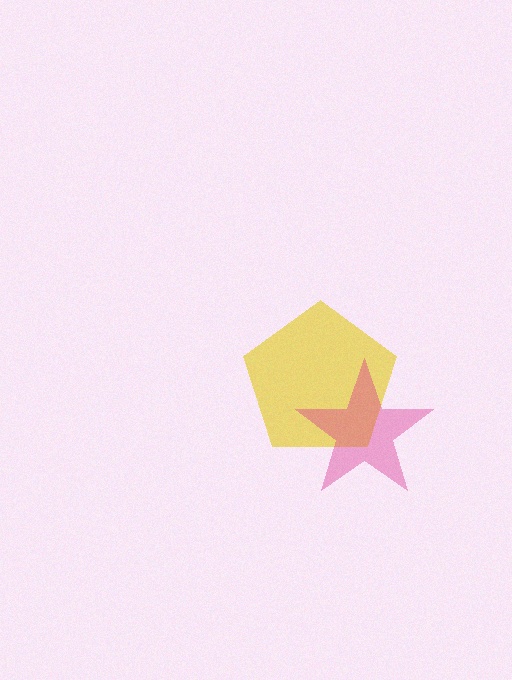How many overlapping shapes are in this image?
There are 2 overlapping shapes in the image.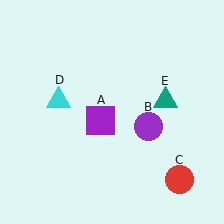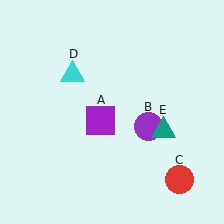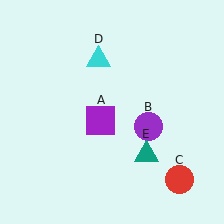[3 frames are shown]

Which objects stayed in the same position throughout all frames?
Purple square (object A) and purple circle (object B) and red circle (object C) remained stationary.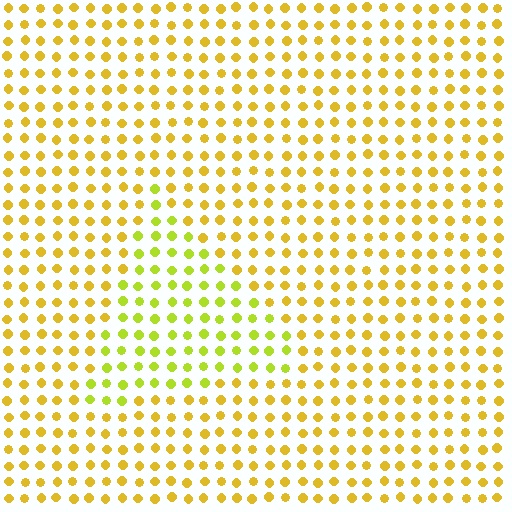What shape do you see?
I see a triangle.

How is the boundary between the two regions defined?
The boundary is defined purely by a slight shift in hue (about 29 degrees). Spacing, size, and orientation are identical on both sides.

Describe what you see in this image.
The image is filled with small yellow elements in a uniform arrangement. A triangle-shaped region is visible where the elements are tinted to a slightly different hue, forming a subtle color boundary.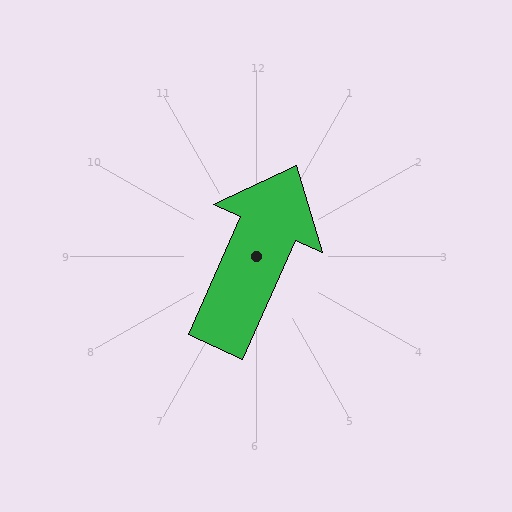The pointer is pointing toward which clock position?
Roughly 1 o'clock.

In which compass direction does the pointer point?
Northeast.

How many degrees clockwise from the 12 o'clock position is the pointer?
Approximately 24 degrees.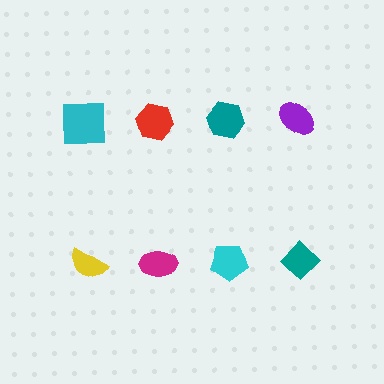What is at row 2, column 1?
A yellow semicircle.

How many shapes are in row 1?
4 shapes.